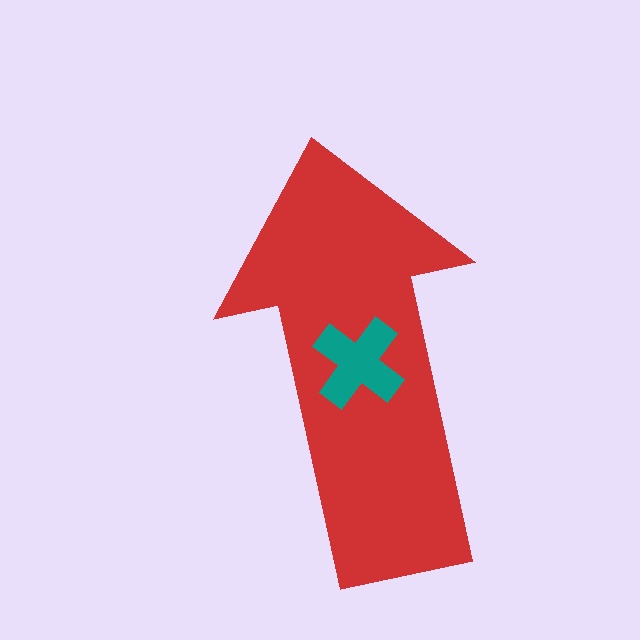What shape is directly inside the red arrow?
The teal cross.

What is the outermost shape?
The red arrow.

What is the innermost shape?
The teal cross.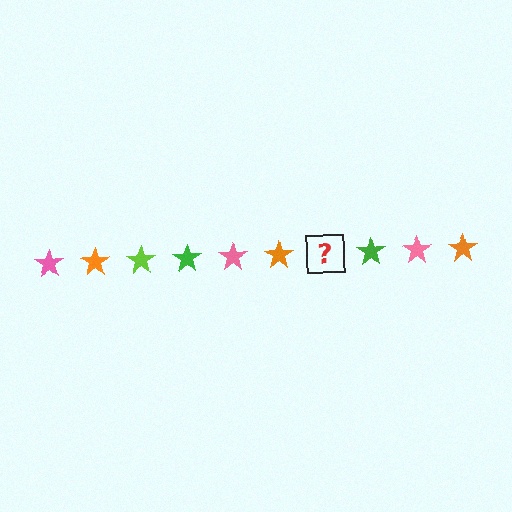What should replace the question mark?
The question mark should be replaced with a lime star.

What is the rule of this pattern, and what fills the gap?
The rule is that the pattern cycles through pink, orange, lime, green stars. The gap should be filled with a lime star.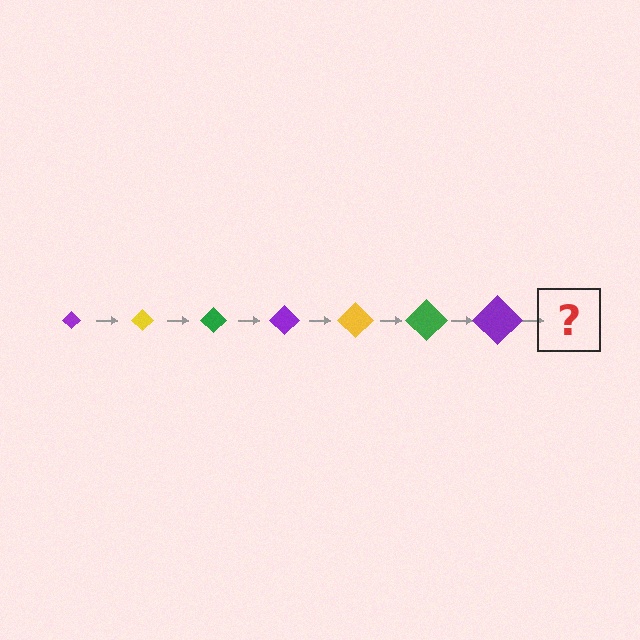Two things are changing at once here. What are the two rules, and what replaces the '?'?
The two rules are that the diamond grows larger each step and the color cycles through purple, yellow, and green. The '?' should be a yellow diamond, larger than the previous one.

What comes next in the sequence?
The next element should be a yellow diamond, larger than the previous one.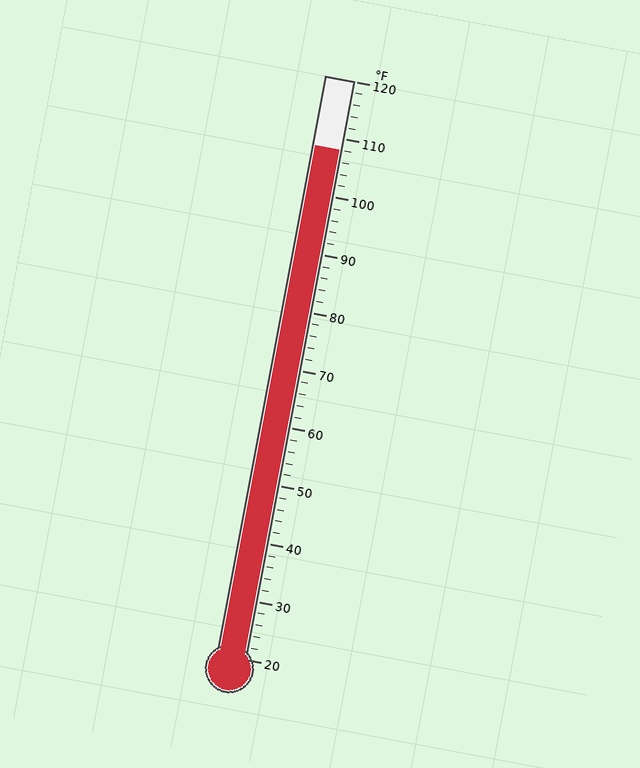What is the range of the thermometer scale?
The thermometer scale ranges from 20°F to 120°F.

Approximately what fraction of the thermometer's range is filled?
The thermometer is filled to approximately 90% of its range.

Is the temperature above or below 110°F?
The temperature is below 110°F.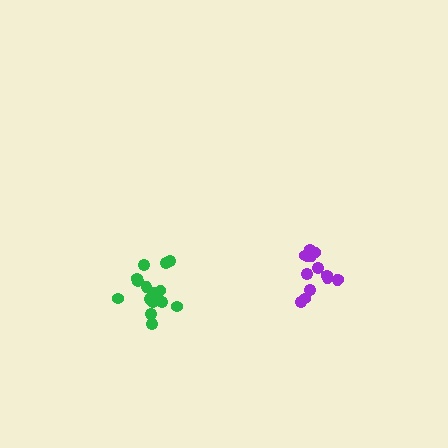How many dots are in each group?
Group 1: 16 dots, Group 2: 14 dots (30 total).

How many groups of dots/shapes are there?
There are 2 groups.